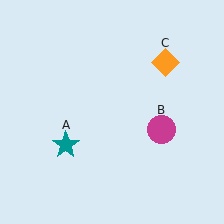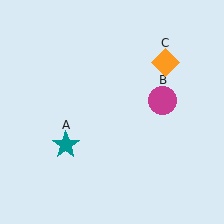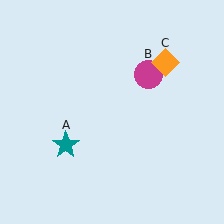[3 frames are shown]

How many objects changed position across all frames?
1 object changed position: magenta circle (object B).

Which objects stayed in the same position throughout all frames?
Teal star (object A) and orange diamond (object C) remained stationary.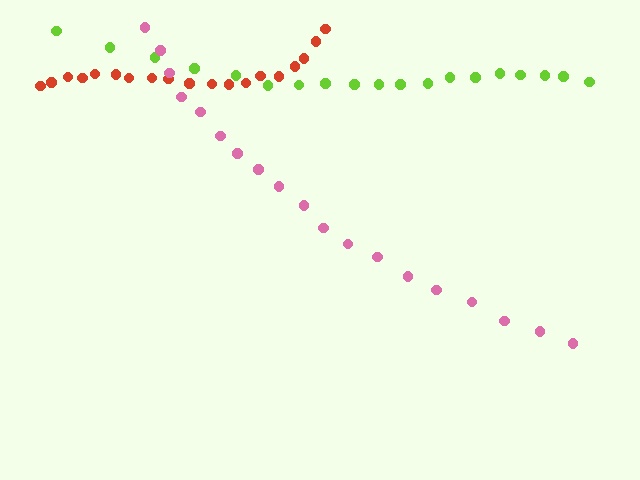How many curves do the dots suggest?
There are 3 distinct paths.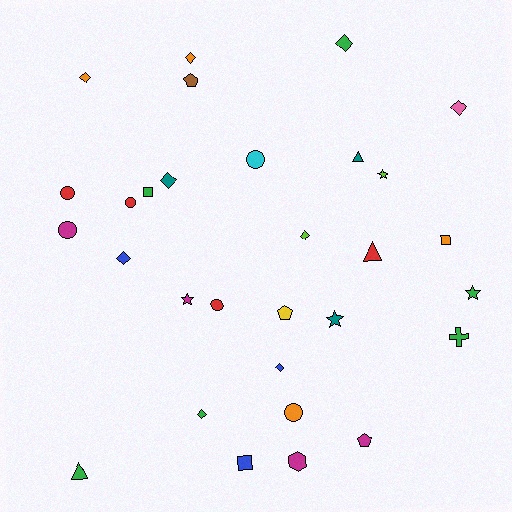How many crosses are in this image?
There is 1 cross.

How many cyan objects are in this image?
There is 1 cyan object.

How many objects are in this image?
There are 30 objects.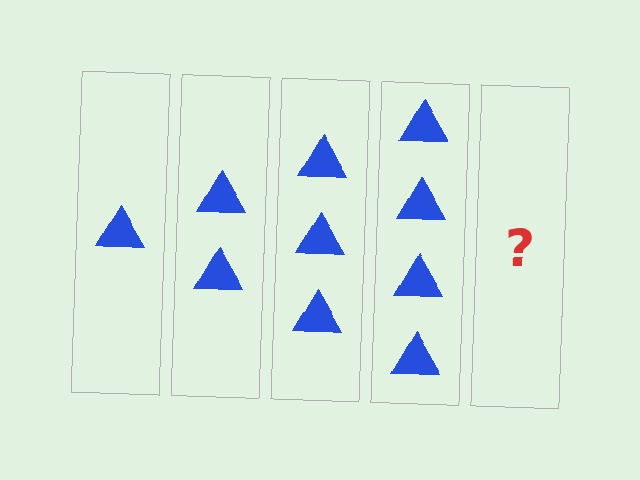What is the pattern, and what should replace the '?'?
The pattern is that each step adds one more triangle. The '?' should be 5 triangles.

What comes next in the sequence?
The next element should be 5 triangles.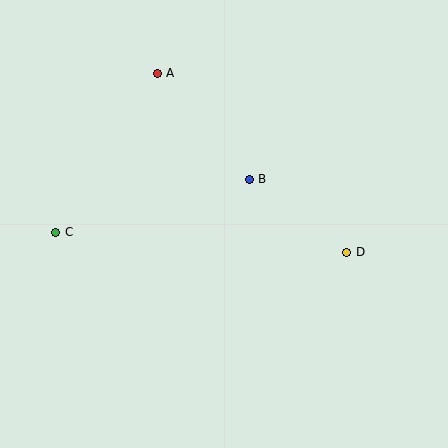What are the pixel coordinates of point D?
Point D is at (347, 252).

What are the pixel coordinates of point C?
Point C is at (56, 232).